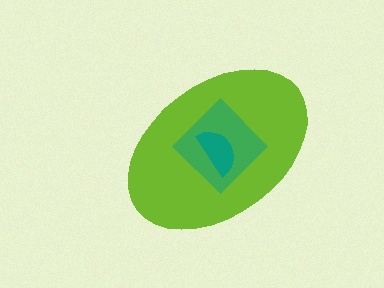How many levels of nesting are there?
3.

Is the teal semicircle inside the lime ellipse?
Yes.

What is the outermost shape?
The lime ellipse.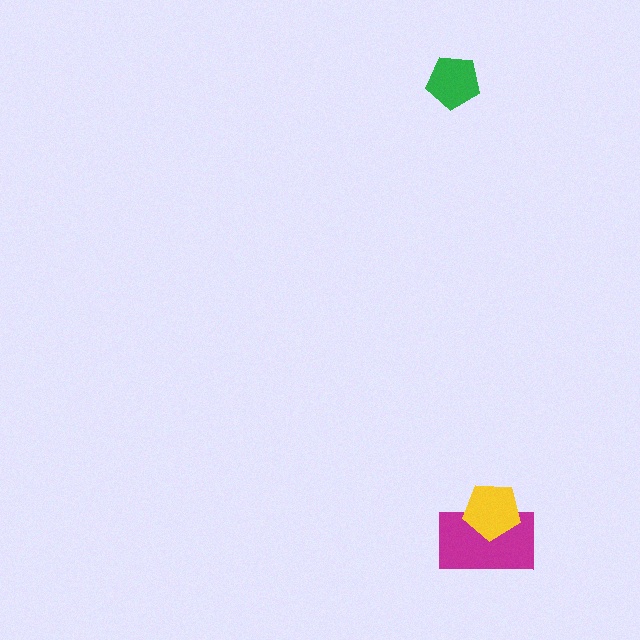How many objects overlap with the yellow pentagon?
1 object overlaps with the yellow pentagon.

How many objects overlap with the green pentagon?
0 objects overlap with the green pentagon.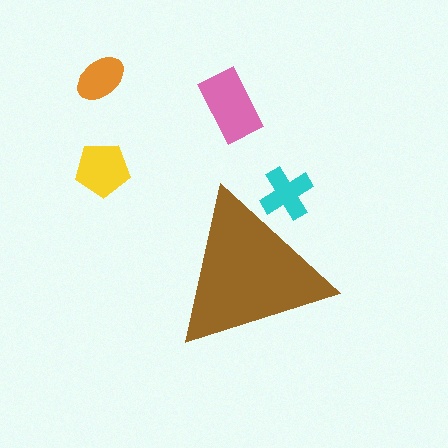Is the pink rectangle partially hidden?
No, the pink rectangle is fully visible.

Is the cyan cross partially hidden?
Yes, the cyan cross is partially hidden behind the brown triangle.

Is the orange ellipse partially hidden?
No, the orange ellipse is fully visible.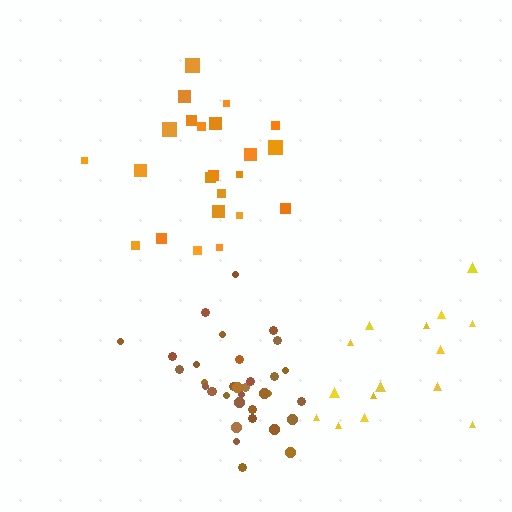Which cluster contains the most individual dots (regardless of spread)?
Brown (34).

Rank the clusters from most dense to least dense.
brown, orange, yellow.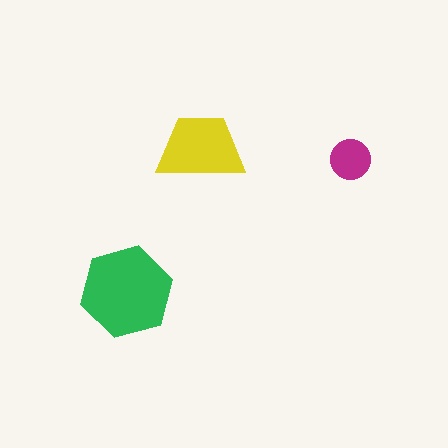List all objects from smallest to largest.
The magenta circle, the yellow trapezoid, the green hexagon.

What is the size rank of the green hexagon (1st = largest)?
1st.